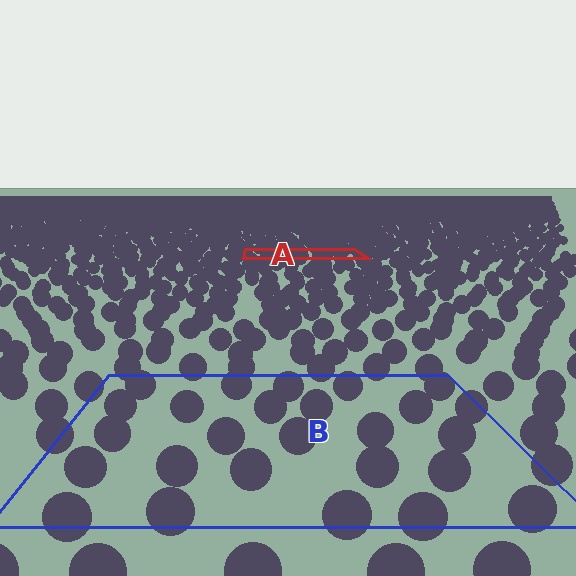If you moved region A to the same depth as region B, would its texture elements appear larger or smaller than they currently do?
They would appear larger. At a closer depth, the same texture elements are projected at a bigger on-screen size.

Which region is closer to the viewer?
Region B is closer. The texture elements there are larger and more spread out.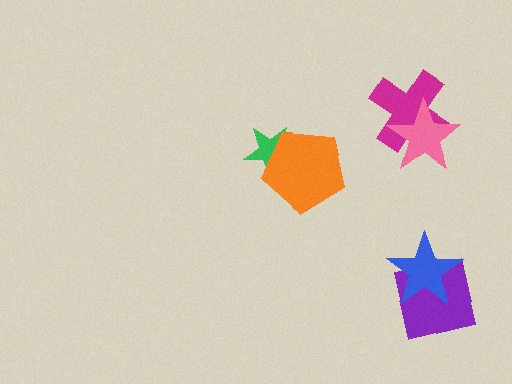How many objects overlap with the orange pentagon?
1 object overlaps with the orange pentagon.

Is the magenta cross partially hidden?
Yes, it is partially covered by another shape.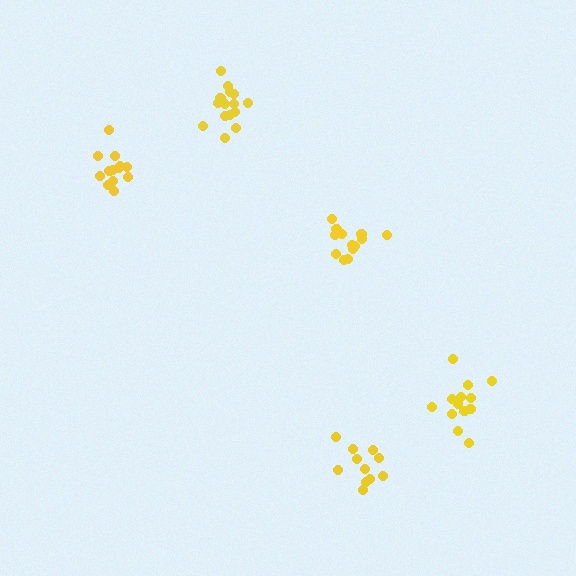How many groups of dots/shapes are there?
There are 5 groups.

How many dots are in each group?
Group 1: 13 dots, Group 2: 13 dots, Group 3: 15 dots, Group 4: 11 dots, Group 5: 13 dots (65 total).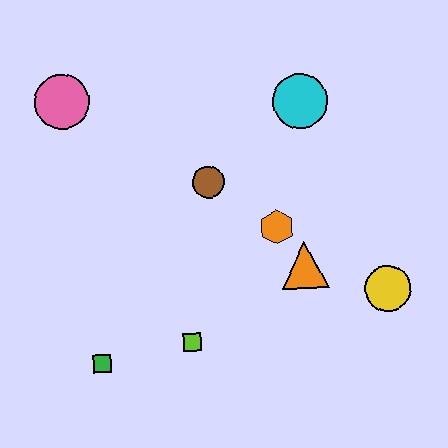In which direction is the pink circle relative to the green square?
The pink circle is above the green square.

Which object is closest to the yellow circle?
The orange triangle is closest to the yellow circle.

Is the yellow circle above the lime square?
Yes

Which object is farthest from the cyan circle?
The green square is farthest from the cyan circle.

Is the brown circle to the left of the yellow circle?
Yes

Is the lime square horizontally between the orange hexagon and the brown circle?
No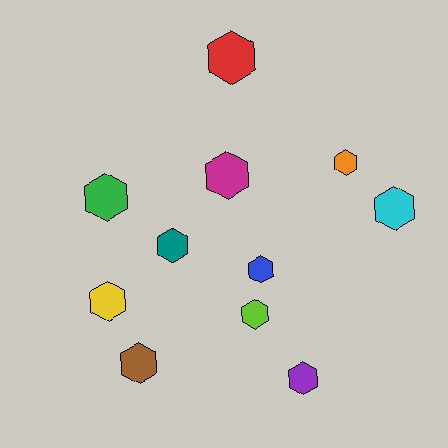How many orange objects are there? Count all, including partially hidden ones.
There is 1 orange object.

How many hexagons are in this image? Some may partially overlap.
There are 11 hexagons.